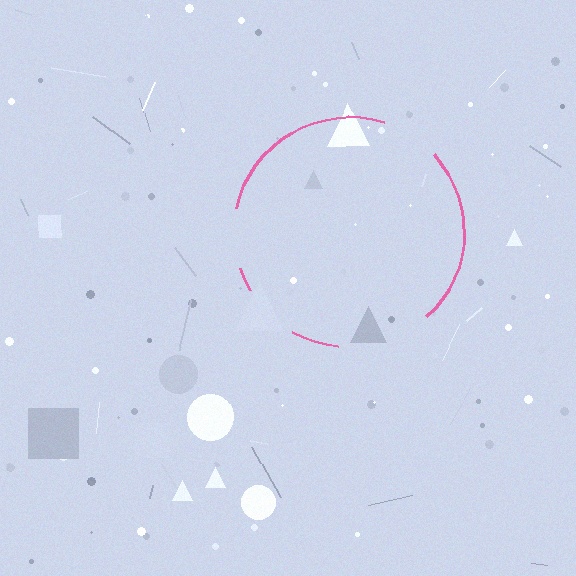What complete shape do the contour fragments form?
The contour fragments form a circle.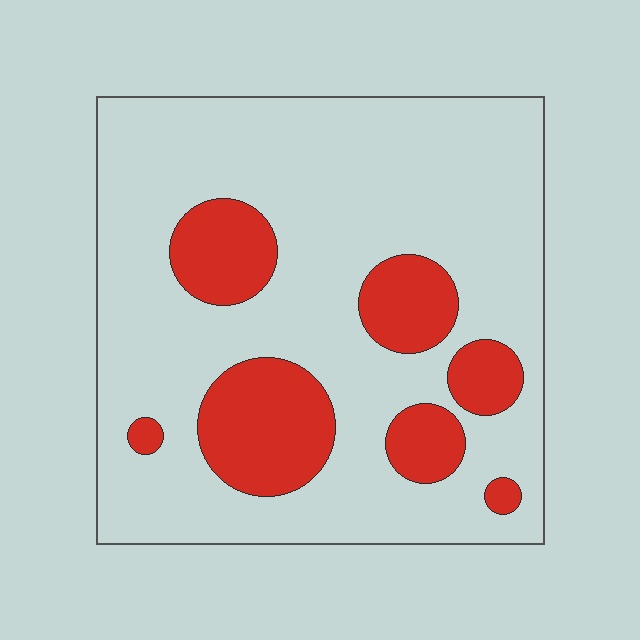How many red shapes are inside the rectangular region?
7.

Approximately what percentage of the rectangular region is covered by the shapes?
Approximately 20%.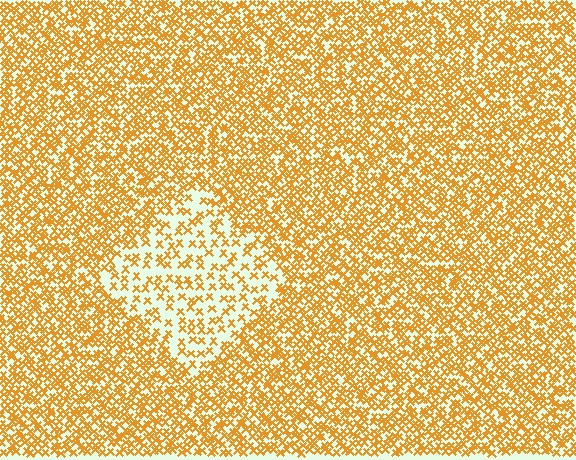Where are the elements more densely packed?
The elements are more densely packed outside the diamond boundary.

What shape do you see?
I see a diamond.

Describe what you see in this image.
The image contains small orange elements arranged at two different densities. A diamond-shaped region is visible where the elements are less densely packed than the surrounding area.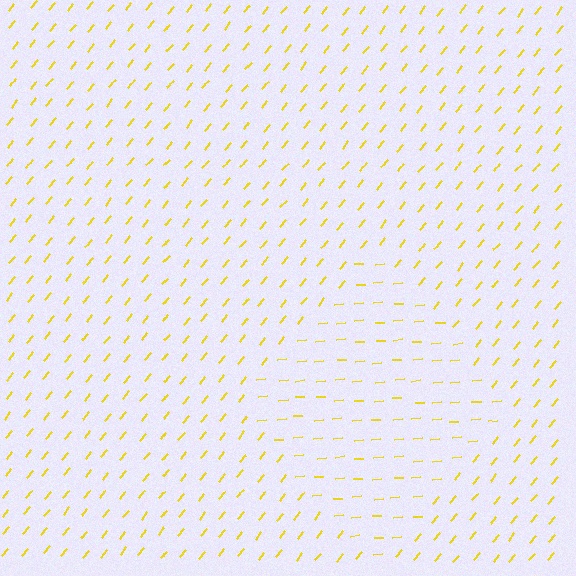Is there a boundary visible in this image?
Yes, there is a texture boundary formed by a change in line orientation.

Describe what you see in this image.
The image is filled with small yellow line segments. A diamond region in the image has lines oriented differently from the surrounding lines, creating a visible texture boundary.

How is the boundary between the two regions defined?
The boundary is defined purely by a change in line orientation (approximately 45 degrees difference). All lines are the same color and thickness.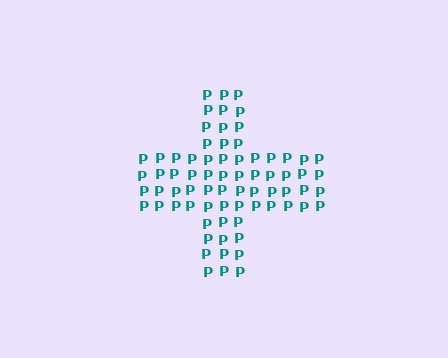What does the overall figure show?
The overall figure shows a cross.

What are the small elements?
The small elements are letter P's.